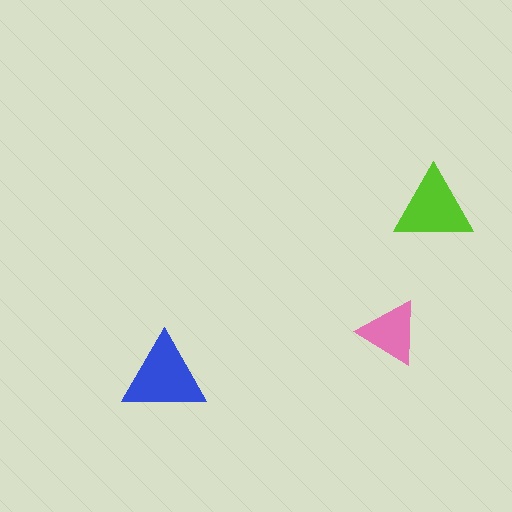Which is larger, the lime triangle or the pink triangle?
The lime one.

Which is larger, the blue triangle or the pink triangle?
The blue one.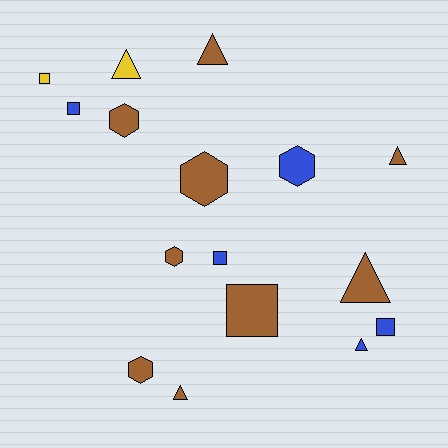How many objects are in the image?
There are 16 objects.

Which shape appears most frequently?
Triangle, with 6 objects.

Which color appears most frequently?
Brown, with 9 objects.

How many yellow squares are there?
There is 1 yellow square.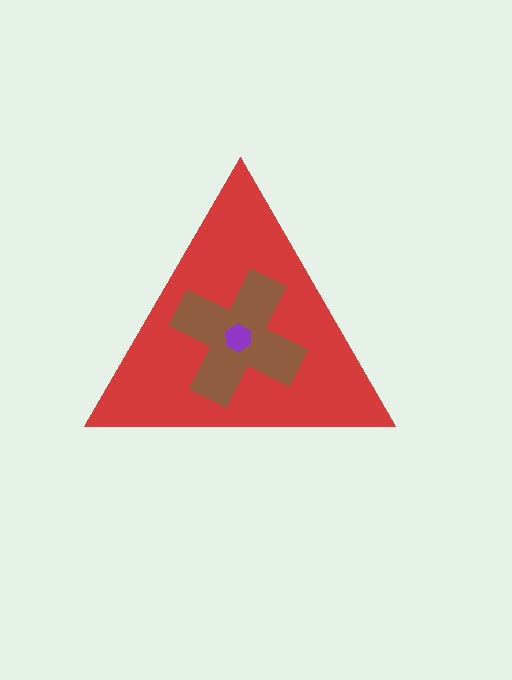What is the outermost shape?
The red triangle.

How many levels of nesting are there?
3.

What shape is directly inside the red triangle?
The brown cross.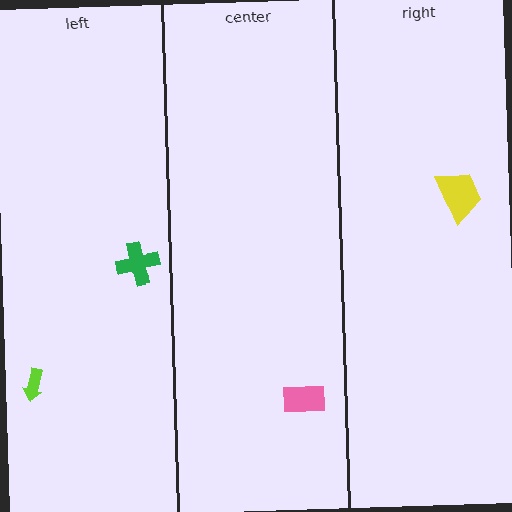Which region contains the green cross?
The left region.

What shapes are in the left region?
The green cross, the lime arrow.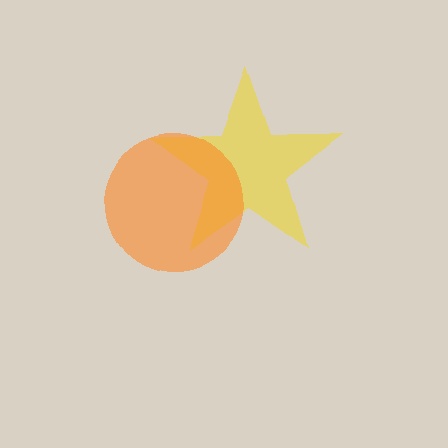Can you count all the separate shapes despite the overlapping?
Yes, there are 2 separate shapes.